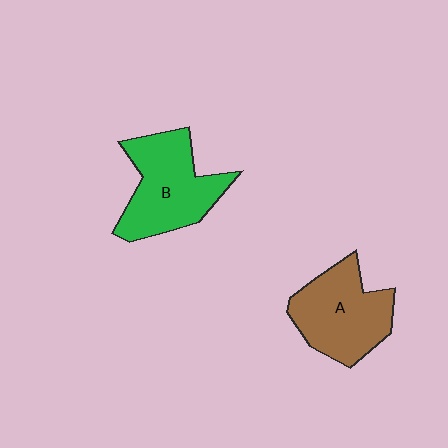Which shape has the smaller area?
Shape A (brown).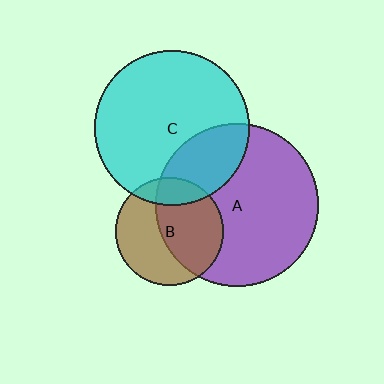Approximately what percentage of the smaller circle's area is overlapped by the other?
Approximately 55%.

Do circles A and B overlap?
Yes.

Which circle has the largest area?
Circle A (purple).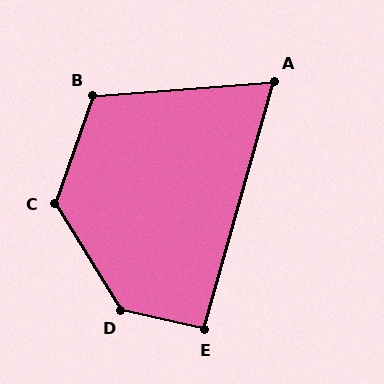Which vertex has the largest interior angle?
D, at approximately 135 degrees.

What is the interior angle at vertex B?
Approximately 114 degrees (obtuse).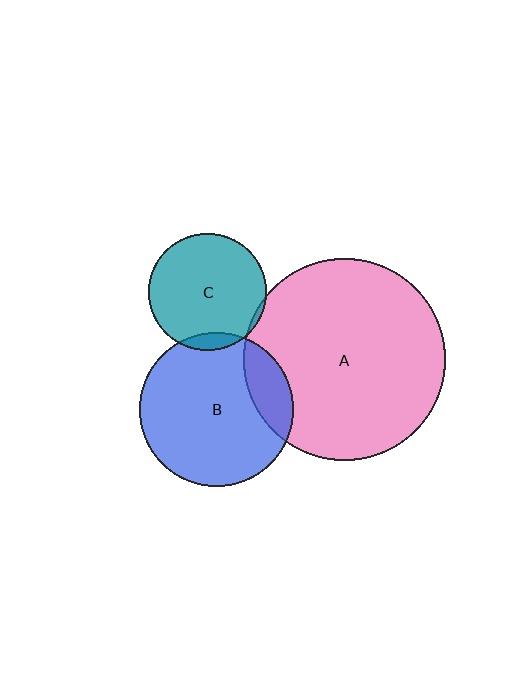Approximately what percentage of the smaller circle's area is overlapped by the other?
Approximately 5%.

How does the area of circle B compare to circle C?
Approximately 1.7 times.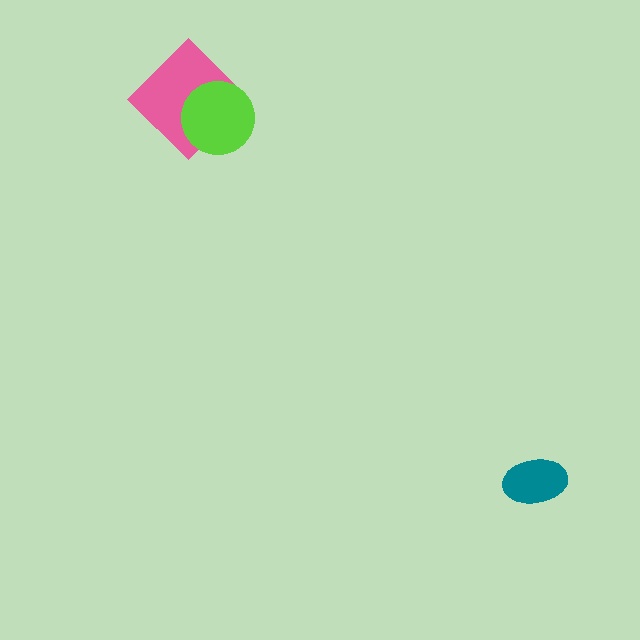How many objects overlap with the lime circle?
1 object overlaps with the lime circle.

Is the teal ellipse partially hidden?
No, no other shape covers it.